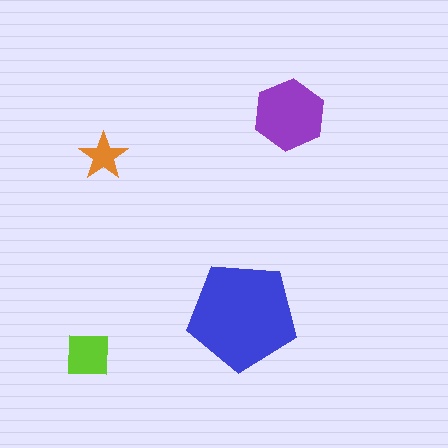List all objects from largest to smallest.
The blue pentagon, the purple hexagon, the lime square, the orange star.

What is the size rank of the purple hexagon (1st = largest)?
2nd.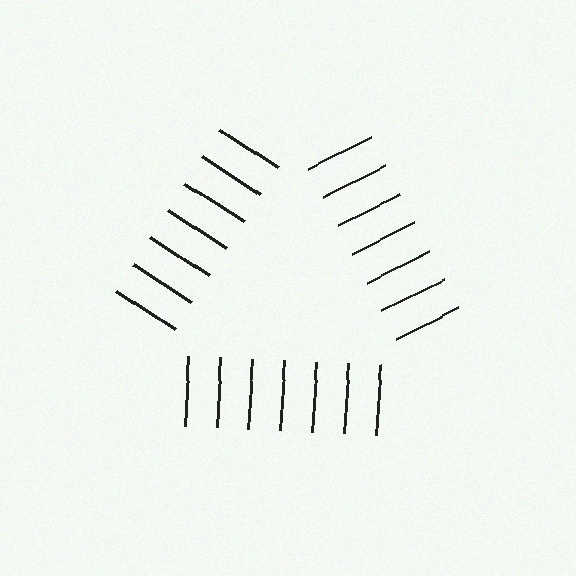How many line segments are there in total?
21 — 7 along each of the 3 edges.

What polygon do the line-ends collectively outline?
An illusory triangle — the line segments terminate on its edges but no continuous stroke is drawn.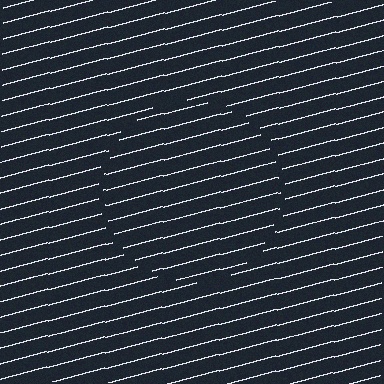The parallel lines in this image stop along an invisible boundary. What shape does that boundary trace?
An illusory circle. The interior of the shape contains the same grating, shifted by half a period — the contour is defined by the phase discontinuity where line-ends from the inner and outer gratings abut.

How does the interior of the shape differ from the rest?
The interior of the shape contains the same grating, shifted by half a period — the contour is defined by the phase discontinuity where line-ends from the inner and outer gratings abut.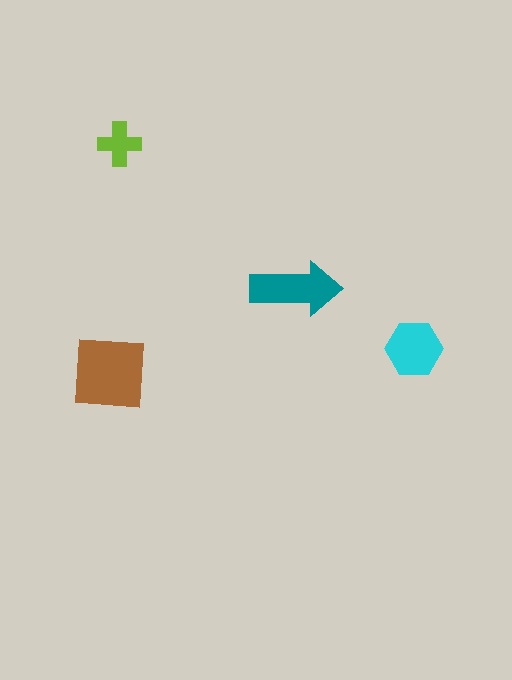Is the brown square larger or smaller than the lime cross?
Larger.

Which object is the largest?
The brown square.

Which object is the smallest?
The lime cross.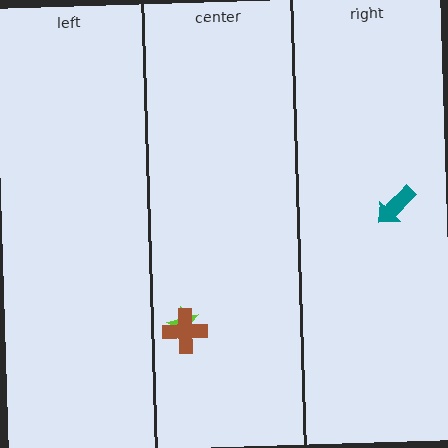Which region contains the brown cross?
The center region.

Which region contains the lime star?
The center region.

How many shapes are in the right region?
1.